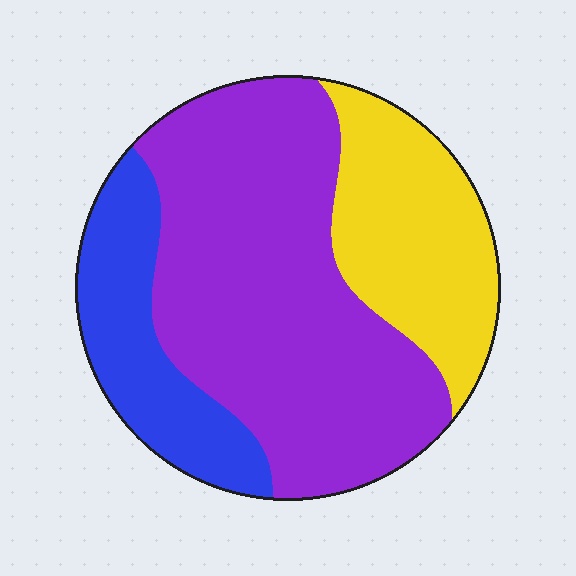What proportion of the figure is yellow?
Yellow covers around 25% of the figure.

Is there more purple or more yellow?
Purple.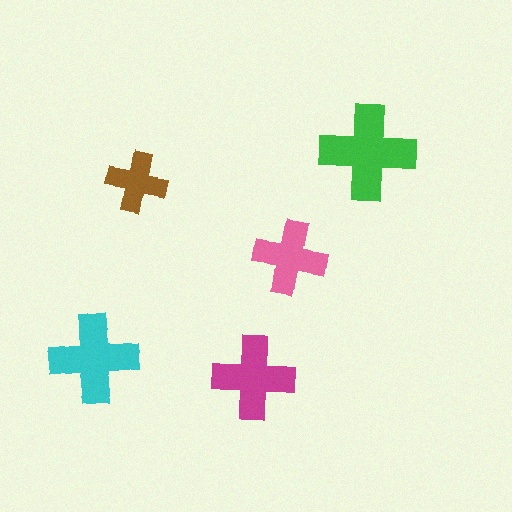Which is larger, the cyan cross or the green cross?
The green one.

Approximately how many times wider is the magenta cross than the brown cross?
About 1.5 times wider.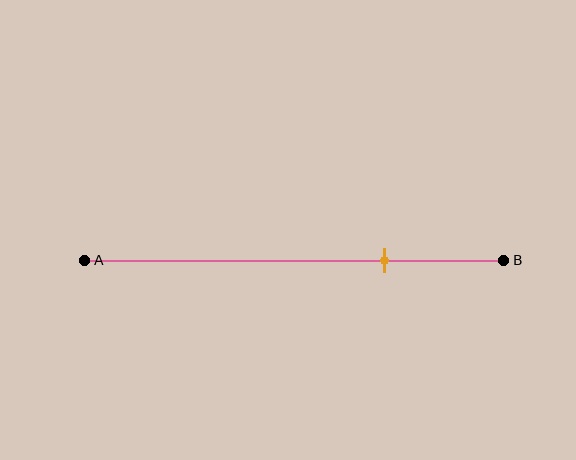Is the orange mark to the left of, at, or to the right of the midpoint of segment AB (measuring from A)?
The orange mark is to the right of the midpoint of segment AB.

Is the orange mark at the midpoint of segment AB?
No, the mark is at about 70% from A, not at the 50% midpoint.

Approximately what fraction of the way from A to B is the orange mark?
The orange mark is approximately 70% of the way from A to B.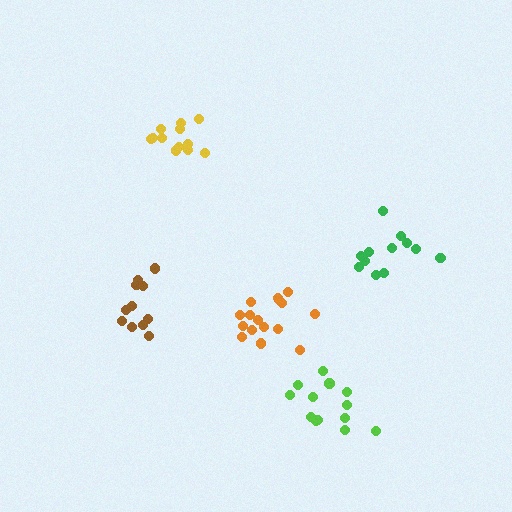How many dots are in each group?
Group 1: 12 dots, Group 2: 16 dots, Group 3: 11 dots, Group 4: 12 dots, Group 5: 13 dots (64 total).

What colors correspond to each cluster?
The clusters are colored: green, orange, brown, yellow, lime.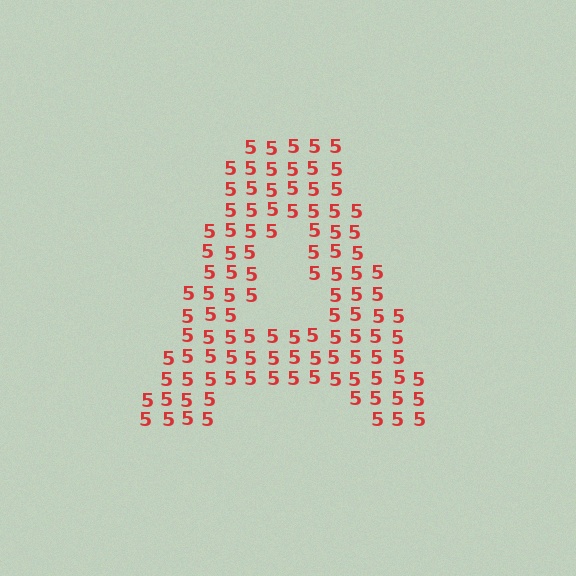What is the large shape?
The large shape is the letter A.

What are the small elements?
The small elements are digit 5's.